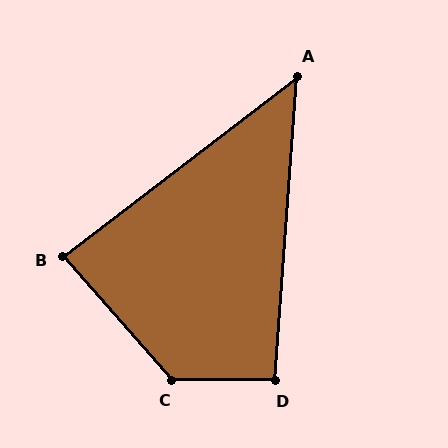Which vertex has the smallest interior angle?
A, at approximately 48 degrees.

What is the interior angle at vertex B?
Approximately 86 degrees (approximately right).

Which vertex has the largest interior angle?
C, at approximately 132 degrees.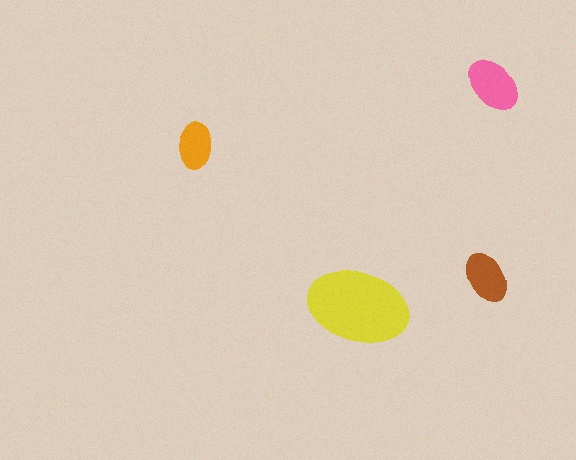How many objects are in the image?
There are 4 objects in the image.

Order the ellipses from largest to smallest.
the yellow one, the pink one, the brown one, the orange one.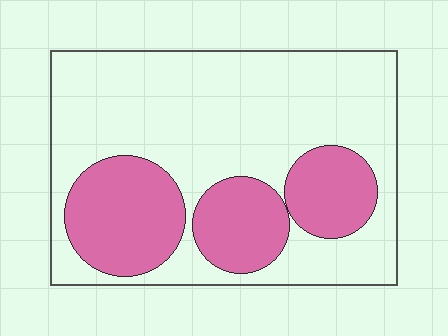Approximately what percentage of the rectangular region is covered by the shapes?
Approximately 30%.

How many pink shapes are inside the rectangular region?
3.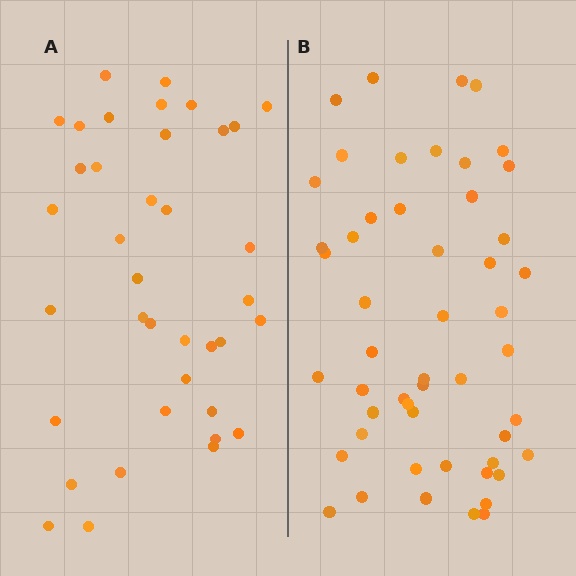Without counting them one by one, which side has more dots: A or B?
Region B (the right region) has more dots.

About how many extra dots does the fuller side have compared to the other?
Region B has approximately 15 more dots than region A.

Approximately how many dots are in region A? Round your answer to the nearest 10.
About 40 dots. (The exact count is 38, which rounds to 40.)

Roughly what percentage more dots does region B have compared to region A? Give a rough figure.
About 35% more.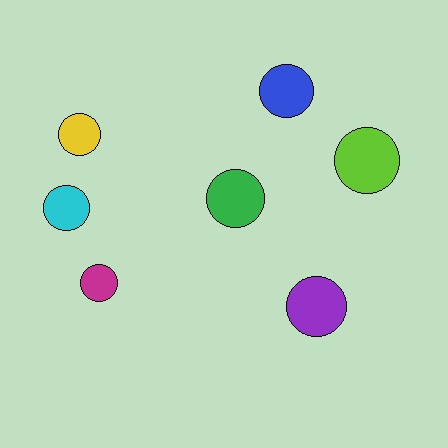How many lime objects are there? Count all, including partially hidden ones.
There is 1 lime object.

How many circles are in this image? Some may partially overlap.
There are 7 circles.